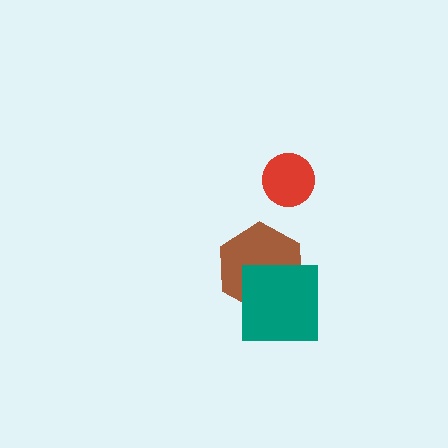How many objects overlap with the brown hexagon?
1 object overlaps with the brown hexagon.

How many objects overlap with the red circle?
0 objects overlap with the red circle.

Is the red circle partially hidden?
No, no other shape covers it.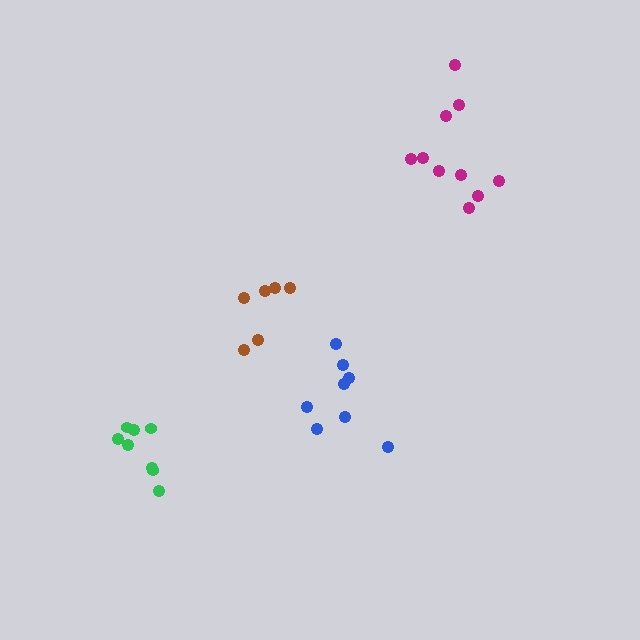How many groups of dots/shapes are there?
There are 4 groups.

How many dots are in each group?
Group 1: 8 dots, Group 2: 6 dots, Group 3: 10 dots, Group 4: 8 dots (32 total).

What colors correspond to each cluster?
The clusters are colored: blue, brown, magenta, green.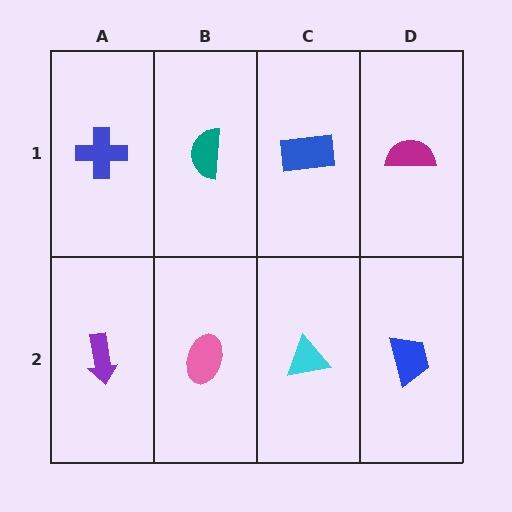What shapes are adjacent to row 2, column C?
A blue rectangle (row 1, column C), a pink ellipse (row 2, column B), a blue trapezoid (row 2, column D).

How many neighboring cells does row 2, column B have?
3.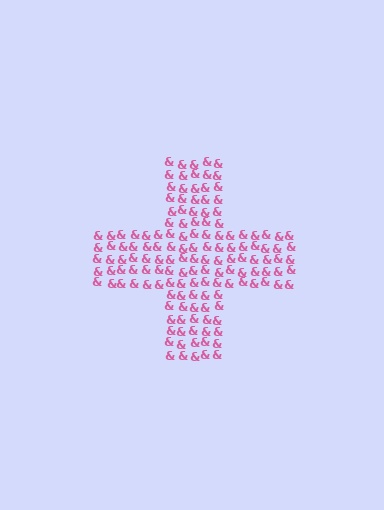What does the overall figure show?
The overall figure shows a cross.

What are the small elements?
The small elements are ampersands.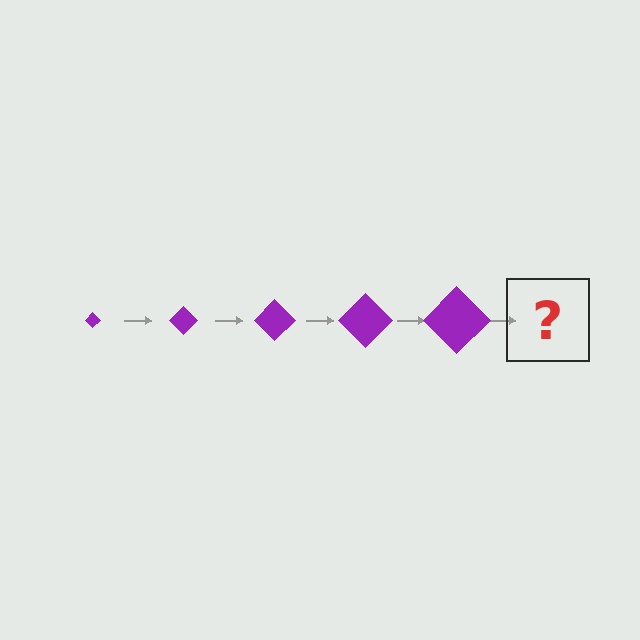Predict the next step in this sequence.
The next step is a purple diamond, larger than the previous one.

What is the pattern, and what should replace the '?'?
The pattern is that the diamond gets progressively larger each step. The '?' should be a purple diamond, larger than the previous one.